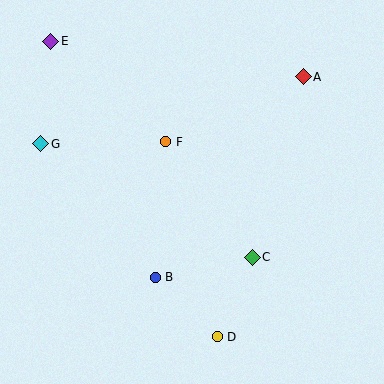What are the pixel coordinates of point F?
Point F is at (166, 142).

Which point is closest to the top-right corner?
Point A is closest to the top-right corner.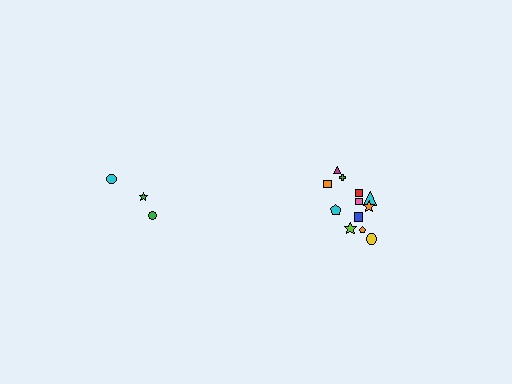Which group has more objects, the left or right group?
The right group.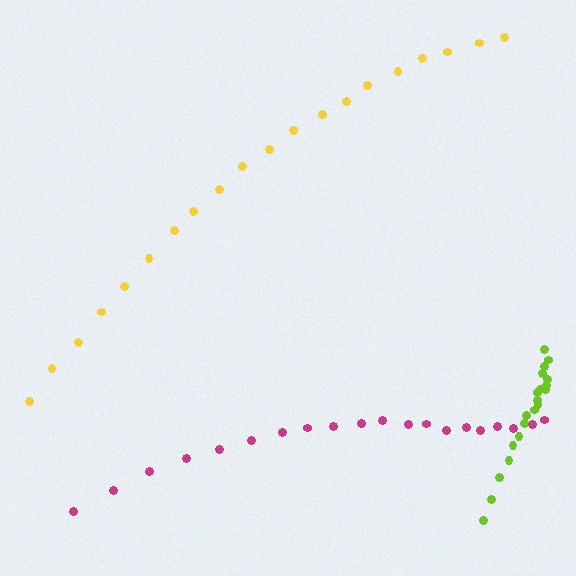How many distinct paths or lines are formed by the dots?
There are 3 distinct paths.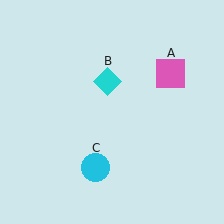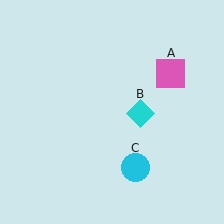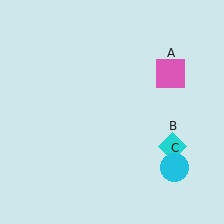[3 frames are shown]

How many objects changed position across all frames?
2 objects changed position: cyan diamond (object B), cyan circle (object C).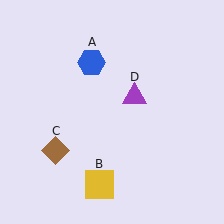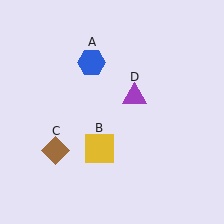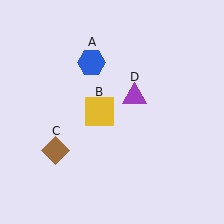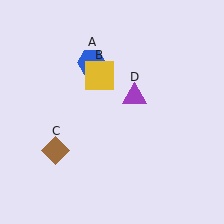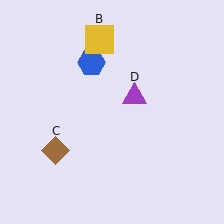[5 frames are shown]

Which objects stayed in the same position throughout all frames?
Blue hexagon (object A) and brown diamond (object C) and purple triangle (object D) remained stationary.